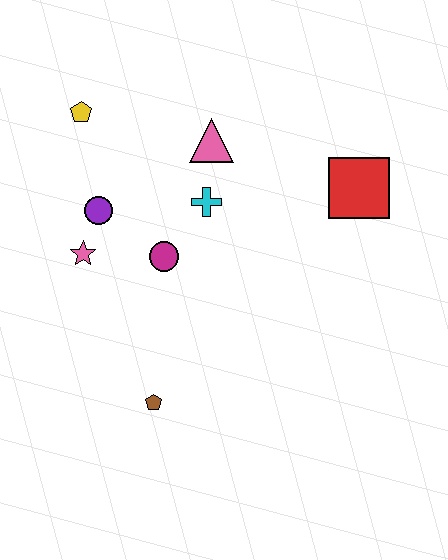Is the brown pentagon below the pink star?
Yes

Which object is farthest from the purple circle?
The red square is farthest from the purple circle.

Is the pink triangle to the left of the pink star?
No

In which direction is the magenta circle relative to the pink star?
The magenta circle is to the right of the pink star.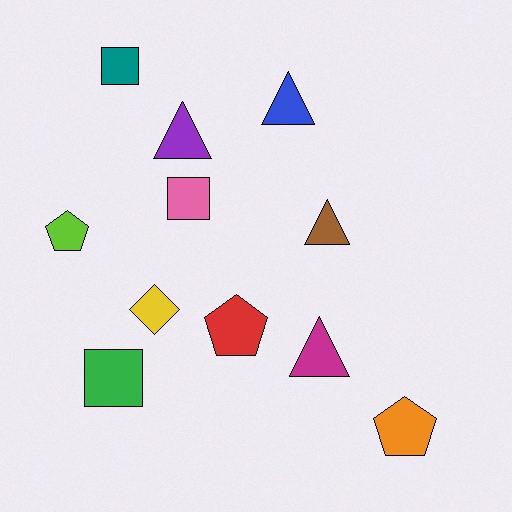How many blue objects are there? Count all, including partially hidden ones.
There is 1 blue object.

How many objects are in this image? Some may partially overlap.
There are 11 objects.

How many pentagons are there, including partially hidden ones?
There are 3 pentagons.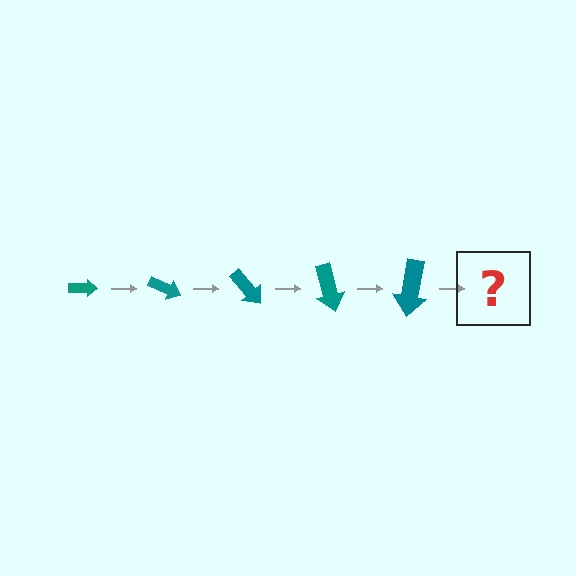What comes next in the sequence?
The next element should be an arrow, larger than the previous one and rotated 125 degrees from the start.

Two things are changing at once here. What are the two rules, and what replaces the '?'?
The two rules are that the arrow grows larger each step and it rotates 25 degrees each step. The '?' should be an arrow, larger than the previous one and rotated 125 degrees from the start.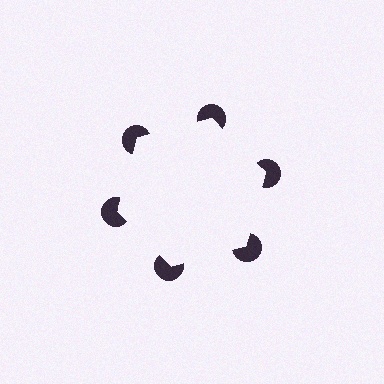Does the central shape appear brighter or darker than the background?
It typically appears slightly brighter than the background, even though no actual brightness change is drawn.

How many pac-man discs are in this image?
There are 6 — one at each vertex of the illusory hexagon.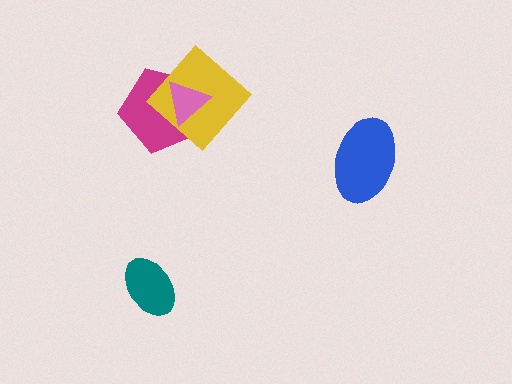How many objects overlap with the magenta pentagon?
2 objects overlap with the magenta pentagon.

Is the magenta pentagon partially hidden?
Yes, it is partially covered by another shape.